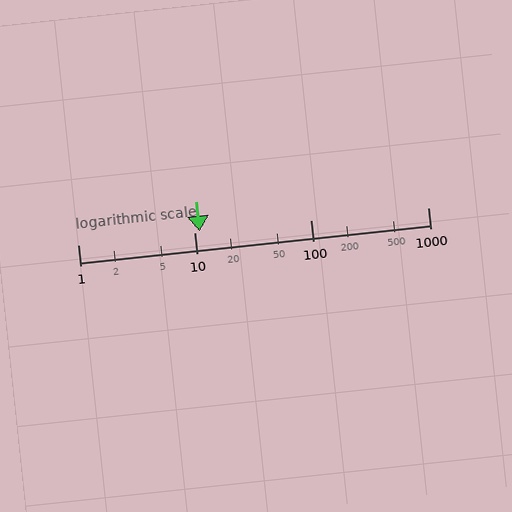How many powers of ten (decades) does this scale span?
The scale spans 3 decades, from 1 to 1000.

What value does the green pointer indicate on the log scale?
The pointer indicates approximately 11.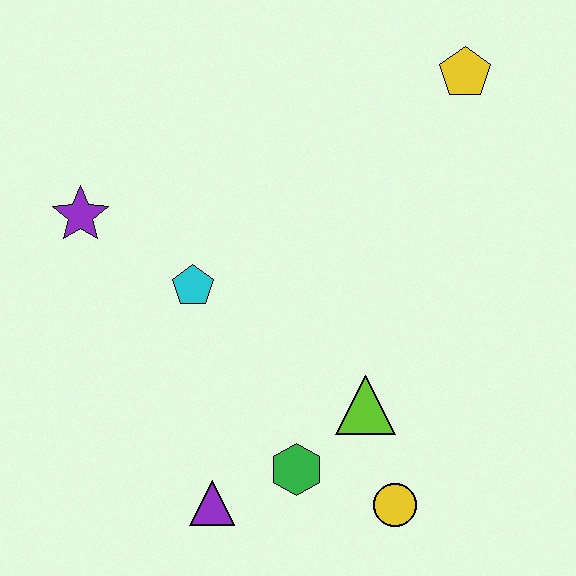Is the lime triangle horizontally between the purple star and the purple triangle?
No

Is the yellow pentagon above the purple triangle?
Yes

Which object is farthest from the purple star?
The yellow circle is farthest from the purple star.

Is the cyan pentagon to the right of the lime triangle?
No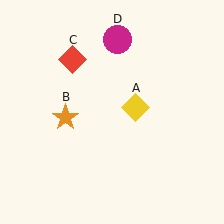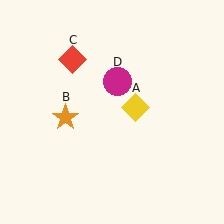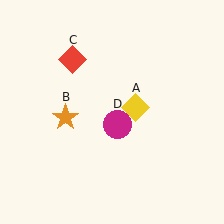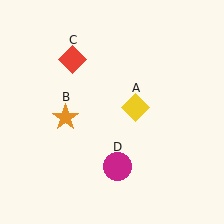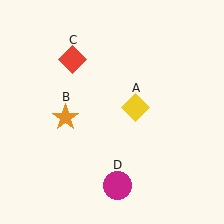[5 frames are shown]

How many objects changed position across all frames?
1 object changed position: magenta circle (object D).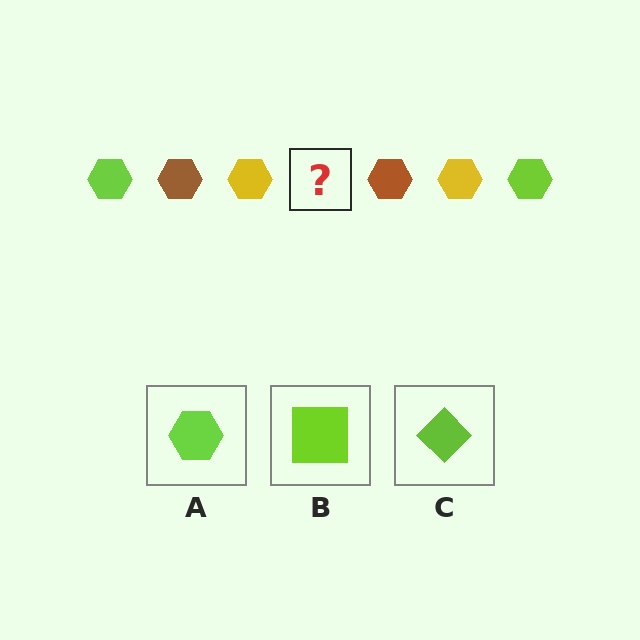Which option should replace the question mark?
Option A.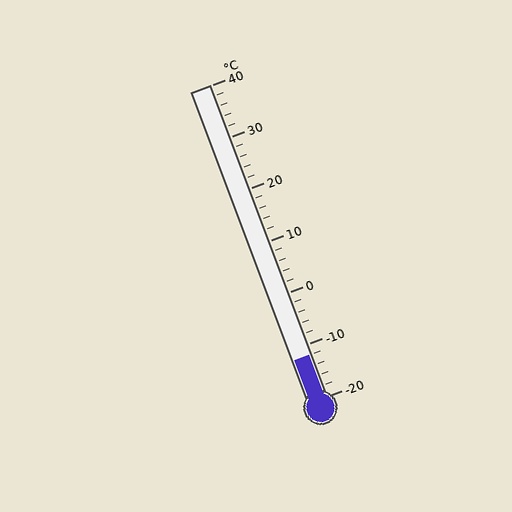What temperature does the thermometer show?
The thermometer shows approximately -12°C.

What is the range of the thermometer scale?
The thermometer scale ranges from -20°C to 40°C.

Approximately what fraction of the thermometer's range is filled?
The thermometer is filled to approximately 15% of its range.